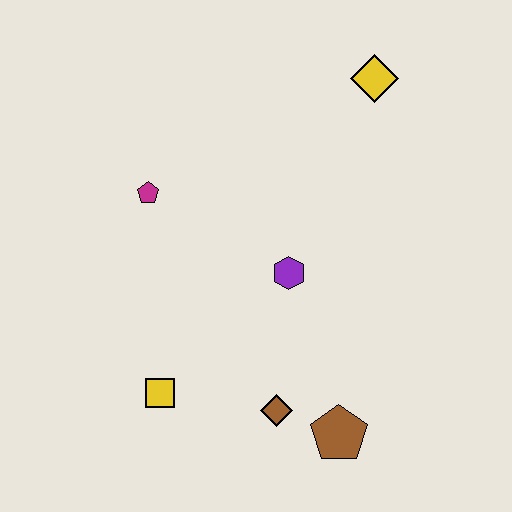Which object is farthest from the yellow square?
The yellow diamond is farthest from the yellow square.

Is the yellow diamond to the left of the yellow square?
No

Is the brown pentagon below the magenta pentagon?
Yes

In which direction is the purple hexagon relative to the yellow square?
The purple hexagon is to the right of the yellow square.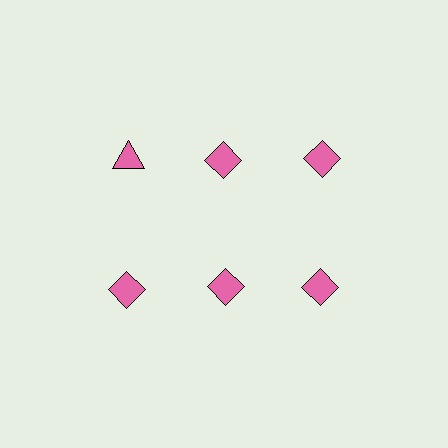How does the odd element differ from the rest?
It has a different shape: triangle instead of diamond.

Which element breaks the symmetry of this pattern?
The pink triangle in the top row, leftmost column breaks the symmetry. All other shapes are pink diamonds.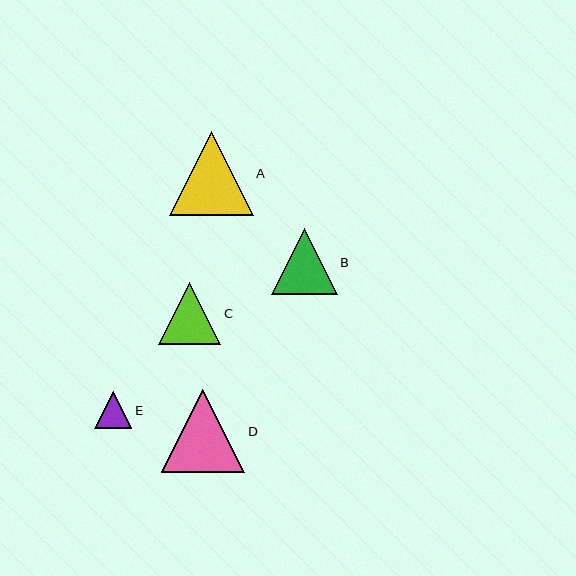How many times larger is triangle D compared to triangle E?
Triangle D is approximately 2.2 times the size of triangle E.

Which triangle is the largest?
Triangle A is the largest with a size of approximately 84 pixels.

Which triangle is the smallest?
Triangle E is the smallest with a size of approximately 37 pixels.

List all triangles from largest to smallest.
From largest to smallest: A, D, B, C, E.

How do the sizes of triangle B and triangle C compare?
Triangle B and triangle C are approximately the same size.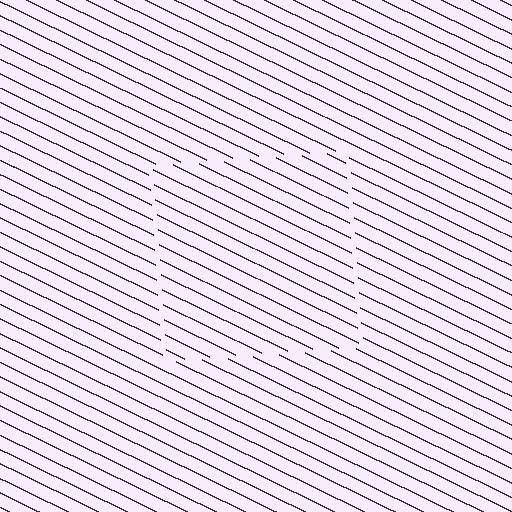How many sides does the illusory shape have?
4 sides — the line-ends trace a square.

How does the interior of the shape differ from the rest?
The interior of the shape contains the same grating, shifted by half a period — the contour is defined by the phase discontinuity where line-ends from the inner and outer gratings abut.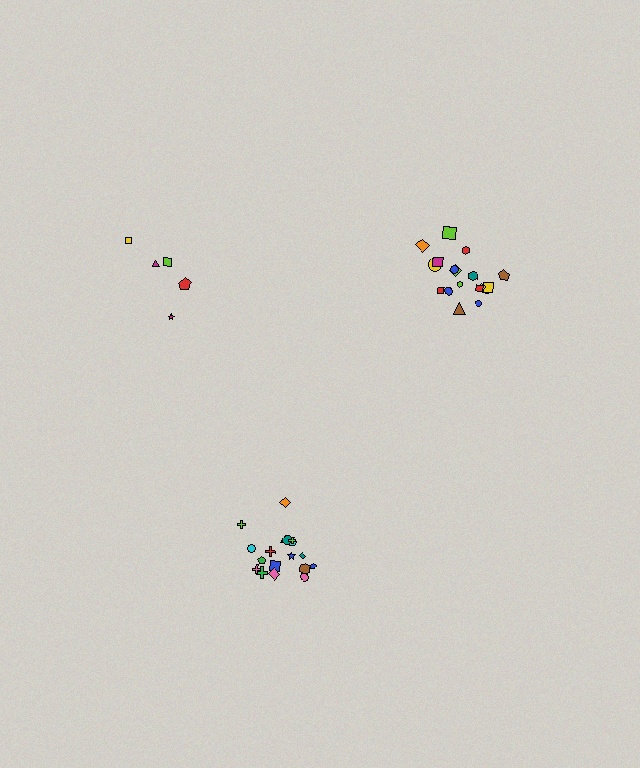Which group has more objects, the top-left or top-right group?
The top-right group.